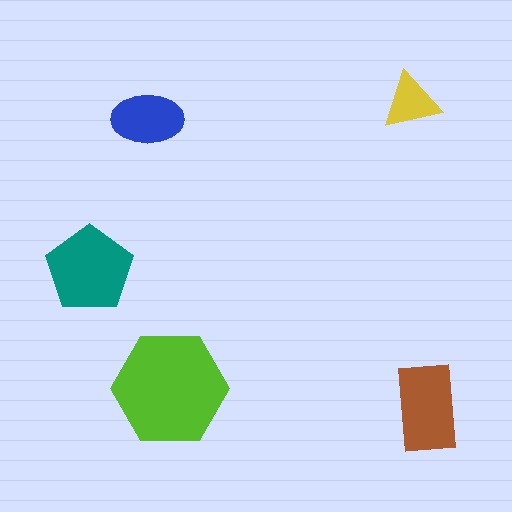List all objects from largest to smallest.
The lime hexagon, the teal pentagon, the brown rectangle, the blue ellipse, the yellow triangle.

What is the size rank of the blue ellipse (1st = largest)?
4th.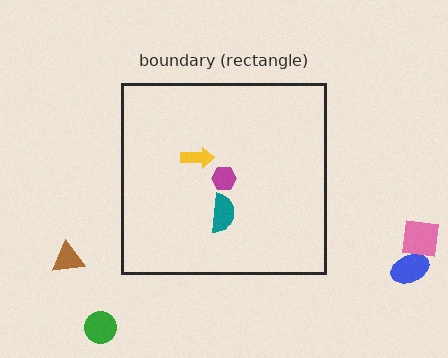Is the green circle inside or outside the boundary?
Outside.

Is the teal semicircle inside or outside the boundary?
Inside.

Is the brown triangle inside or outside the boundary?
Outside.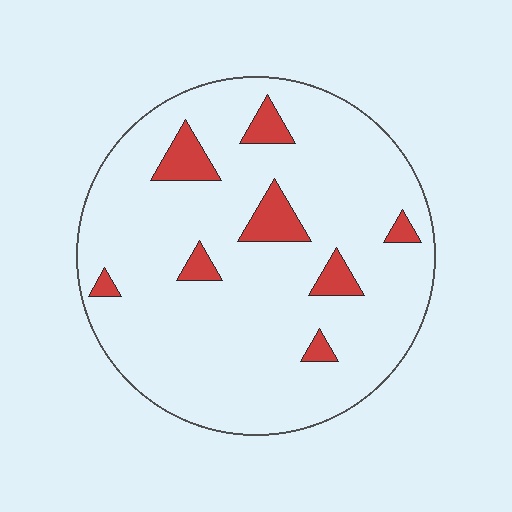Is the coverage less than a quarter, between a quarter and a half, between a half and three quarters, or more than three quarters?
Less than a quarter.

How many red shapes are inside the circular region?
8.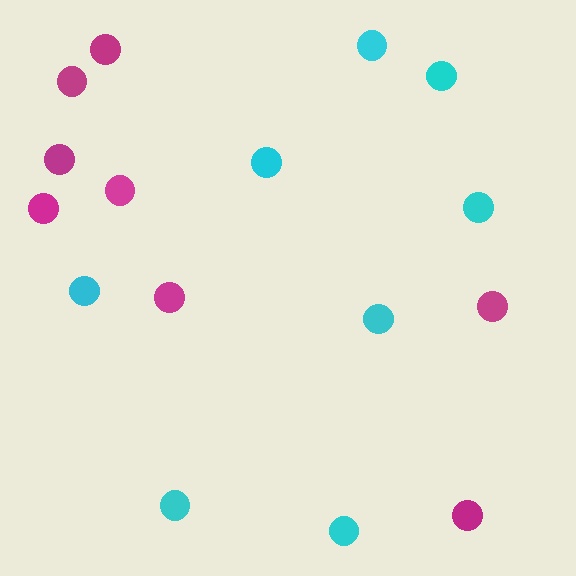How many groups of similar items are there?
There are 2 groups: one group of cyan circles (8) and one group of magenta circles (8).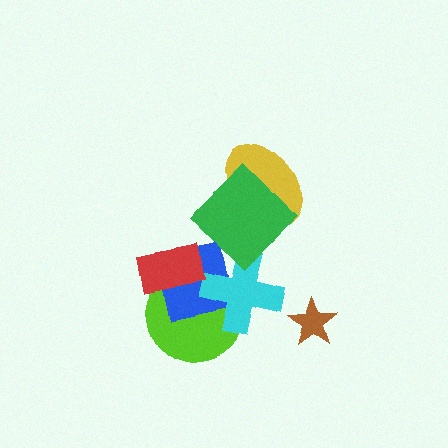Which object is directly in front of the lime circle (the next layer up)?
The blue square is directly in front of the lime circle.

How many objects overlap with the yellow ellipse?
1 object overlaps with the yellow ellipse.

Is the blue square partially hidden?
Yes, it is partially covered by another shape.